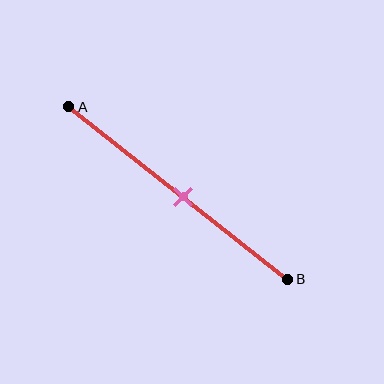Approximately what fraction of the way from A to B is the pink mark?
The pink mark is approximately 50% of the way from A to B.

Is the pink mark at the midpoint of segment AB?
Yes, the mark is approximately at the midpoint.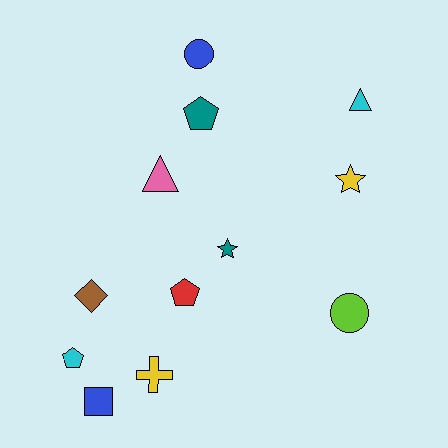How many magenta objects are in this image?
There are no magenta objects.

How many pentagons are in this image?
There are 3 pentagons.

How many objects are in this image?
There are 12 objects.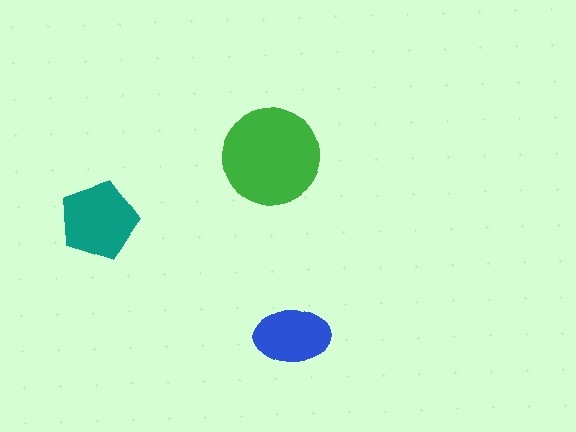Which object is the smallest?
The blue ellipse.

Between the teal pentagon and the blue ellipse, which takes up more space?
The teal pentagon.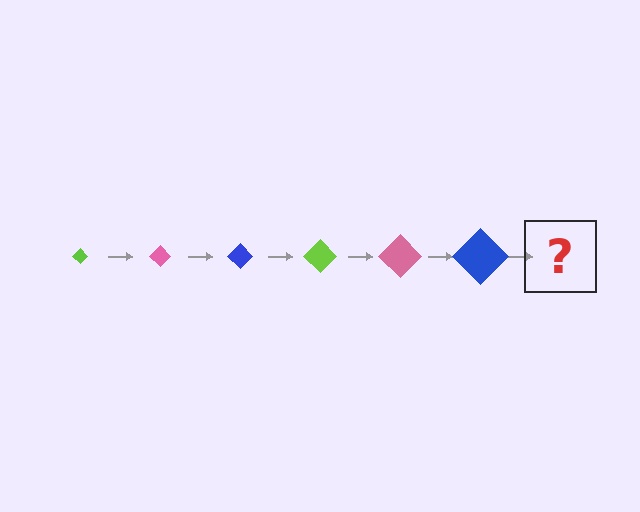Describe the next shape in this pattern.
It should be a lime diamond, larger than the previous one.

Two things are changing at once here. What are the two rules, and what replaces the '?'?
The two rules are that the diamond grows larger each step and the color cycles through lime, pink, and blue. The '?' should be a lime diamond, larger than the previous one.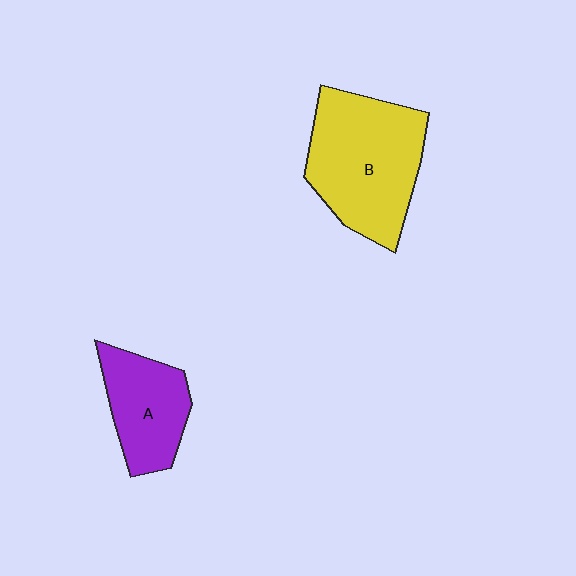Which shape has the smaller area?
Shape A (purple).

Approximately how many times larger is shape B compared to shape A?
Approximately 1.7 times.